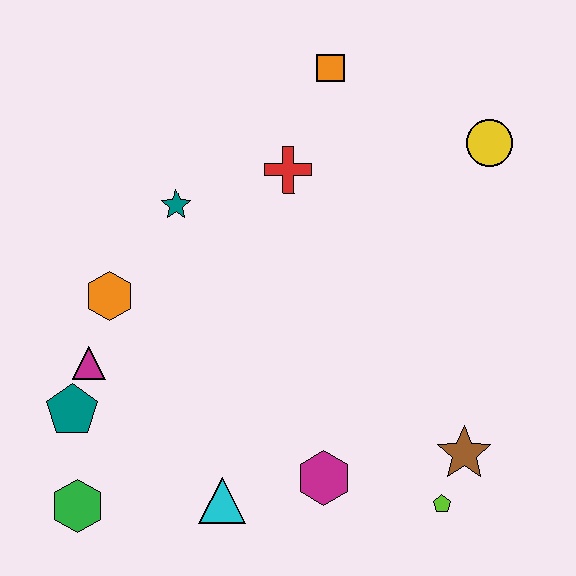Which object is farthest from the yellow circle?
The green hexagon is farthest from the yellow circle.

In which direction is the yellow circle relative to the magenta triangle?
The yellow circle is to the right of the magenta triangle.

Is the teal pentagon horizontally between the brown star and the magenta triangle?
No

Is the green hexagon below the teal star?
Yes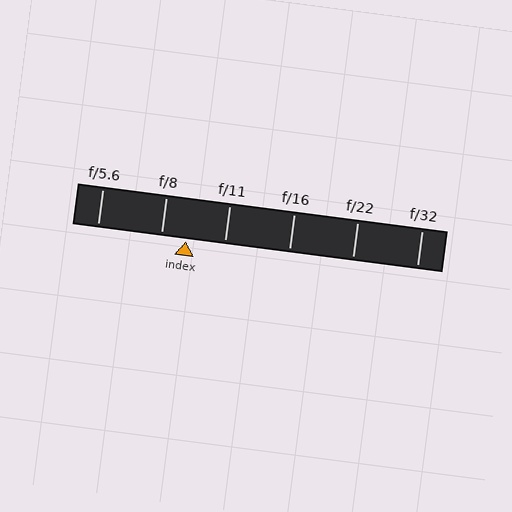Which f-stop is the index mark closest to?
The index mark is closest to f/8.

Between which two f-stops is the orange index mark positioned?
The index mark is between f/8 and f/11.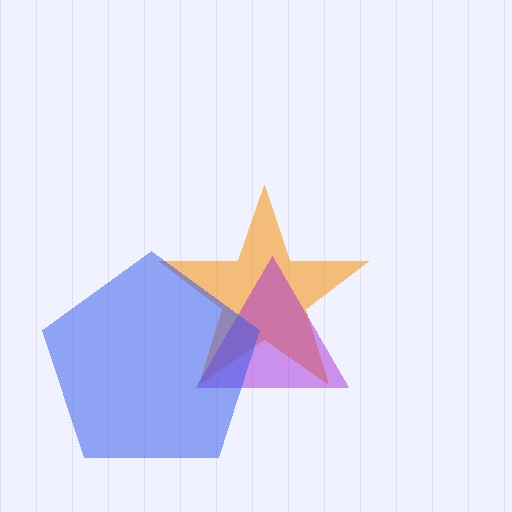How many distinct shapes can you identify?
There are 3 distinct shapes: an orange star, a purple triangle, a blue pentagon.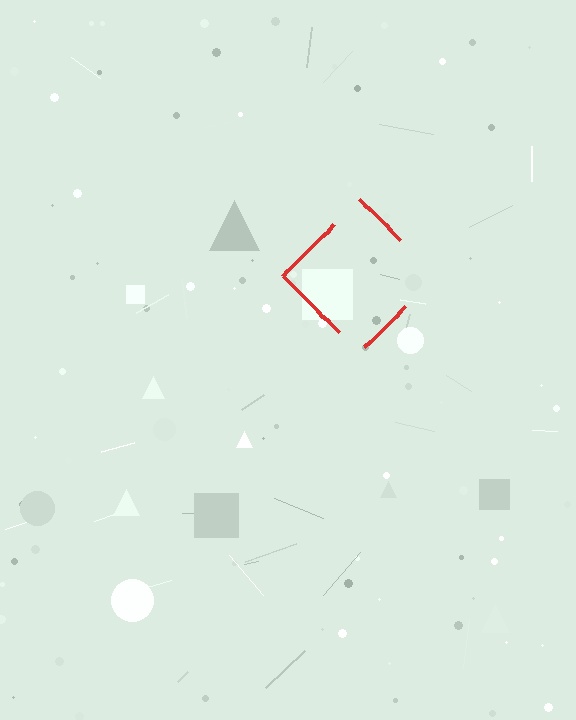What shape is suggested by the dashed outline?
The dashed outline suggests a diamond.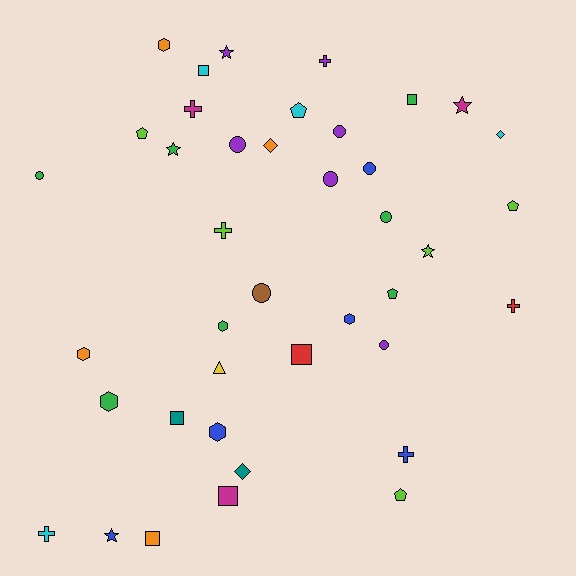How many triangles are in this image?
There is 1 triangle.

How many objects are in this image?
There are 40 objects.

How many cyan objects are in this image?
There are 4 cyan objects.